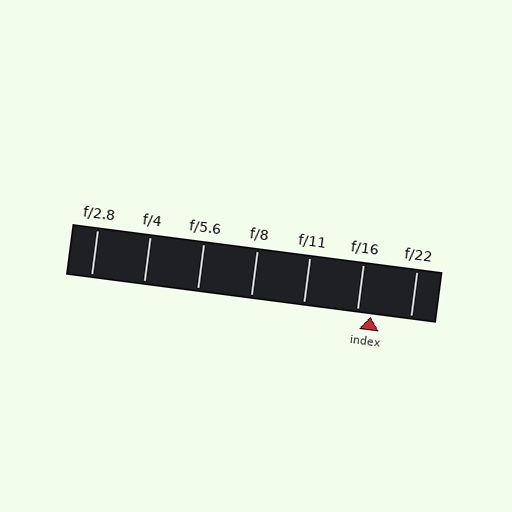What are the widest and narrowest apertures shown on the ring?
The widest aperture shown is f/2.8 and the narrowest is f/22.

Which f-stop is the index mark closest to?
The index mark is closest to f/16.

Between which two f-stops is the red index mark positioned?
The index mark is between f/16 and f/22.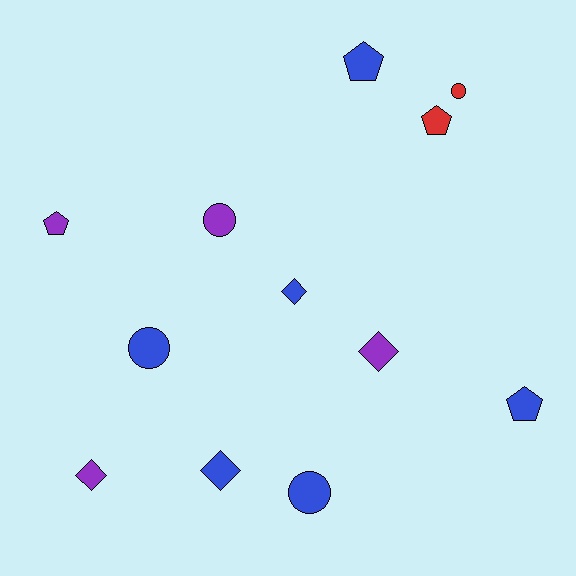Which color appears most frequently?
Blue, with 6 objects.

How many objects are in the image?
There are 12 objects.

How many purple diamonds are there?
There are 2 purple diamonds.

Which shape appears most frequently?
Diamond, with 4 objects.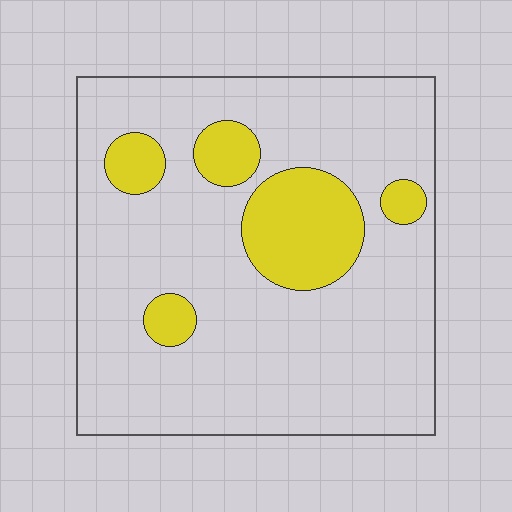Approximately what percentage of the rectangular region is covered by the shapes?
Approximately 15%.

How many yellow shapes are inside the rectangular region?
5.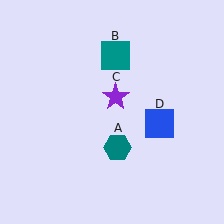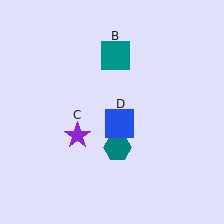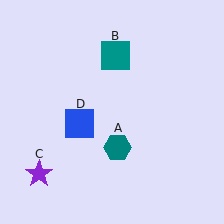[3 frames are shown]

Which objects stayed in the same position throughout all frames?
Teal hexagon (object A) and teal square (object B) remained stationary.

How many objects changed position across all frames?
2 objects changed position: purple star (object C), blue square (object D).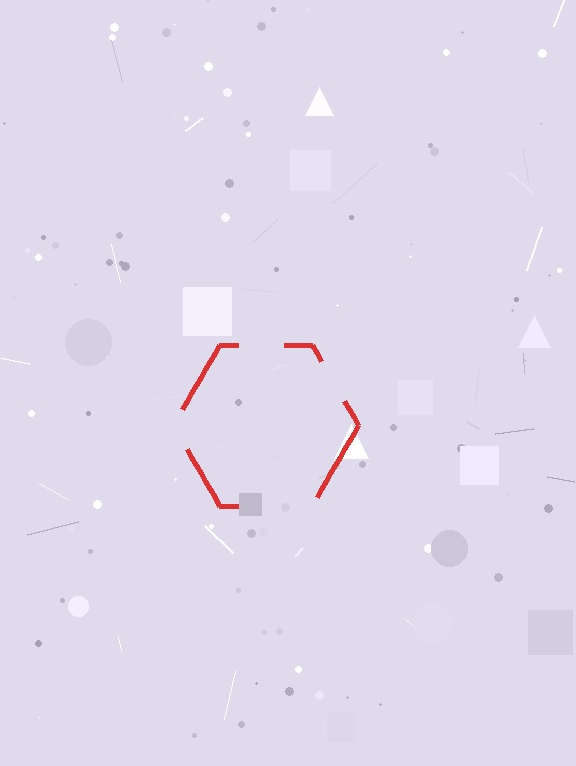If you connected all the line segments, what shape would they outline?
They would outline a hexagon.